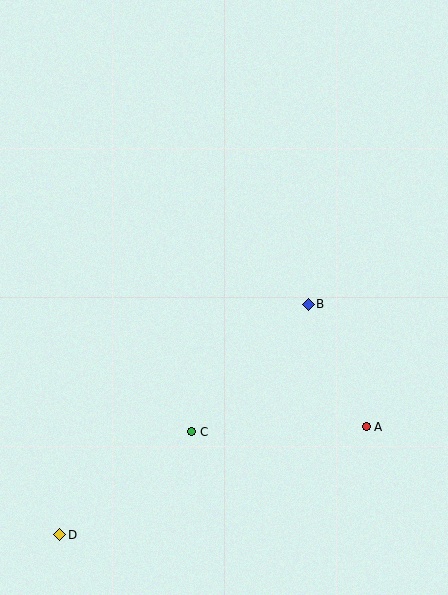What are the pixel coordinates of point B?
Point B is at (308, 304).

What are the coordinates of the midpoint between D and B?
The midpoint between D and B is at (184, 419).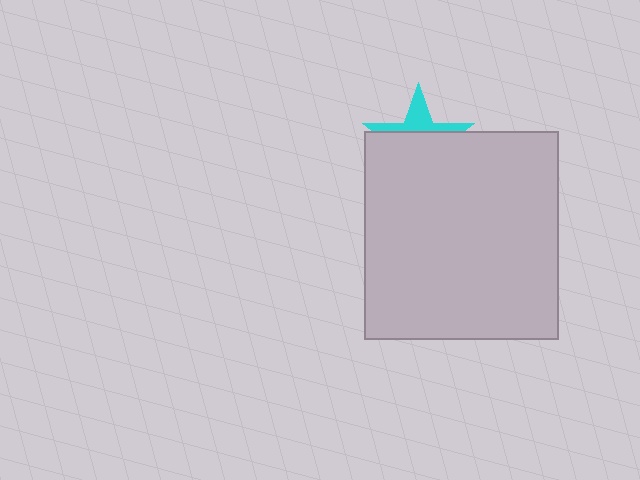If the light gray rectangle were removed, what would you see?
You would see the complete cyan star.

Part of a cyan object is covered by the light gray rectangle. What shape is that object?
It is a star.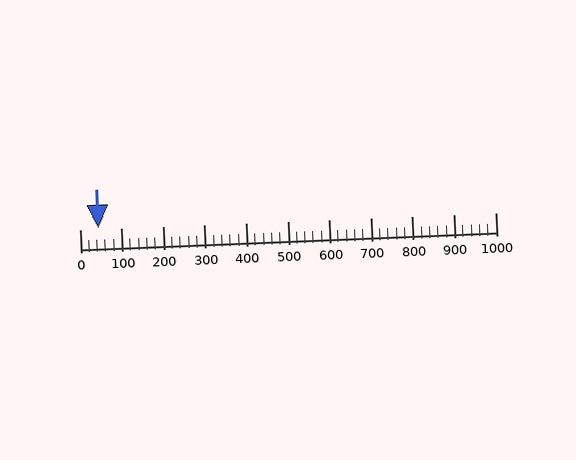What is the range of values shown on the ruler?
The ruler shows values from 0 to 1000.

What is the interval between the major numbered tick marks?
The major tick marks are spaced 100 units apart.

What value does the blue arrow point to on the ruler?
The blue arrow points to approximately 44.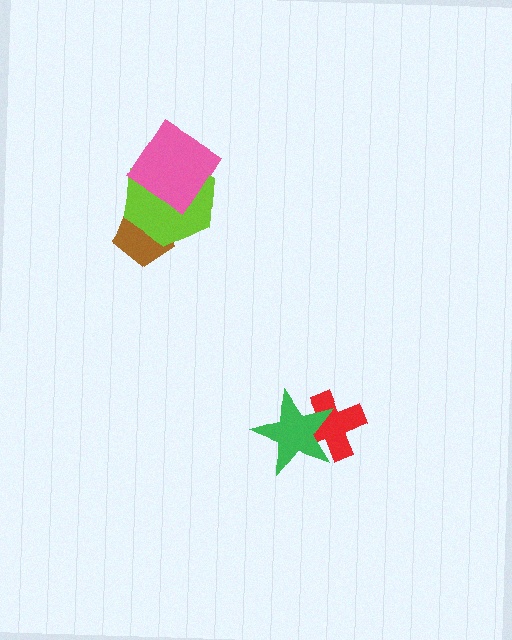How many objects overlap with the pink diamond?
1 object overlaps with the pink diamond.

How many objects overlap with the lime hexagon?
2 objects overlap with the lime hexagon.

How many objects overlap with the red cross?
1 object overlaps with the red cross.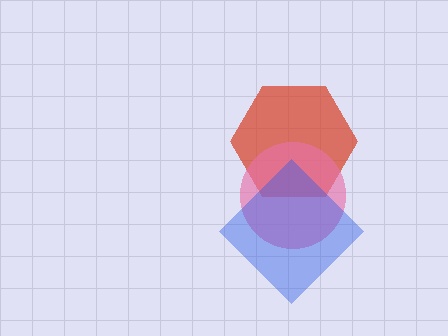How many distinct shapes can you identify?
There are 3 distinct shapes: a red hexagon, a pink circle, a blue diamond.